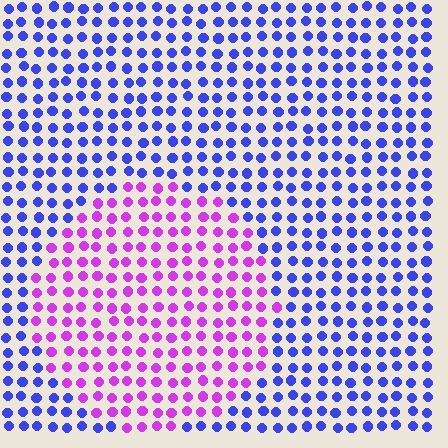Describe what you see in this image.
The image is filled with small blue elements in a uniform arrangement. A circle-shaped region is visible where the elements are tinted to a slightly different hue, forming a subtle color boundary.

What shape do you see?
I see a circle.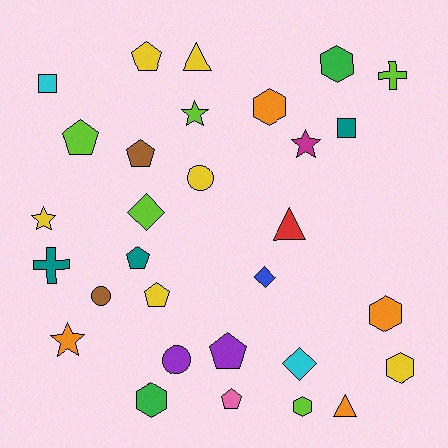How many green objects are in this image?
There are 2 green objects.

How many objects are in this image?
There are 30 objects.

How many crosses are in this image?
There are 2 crosses.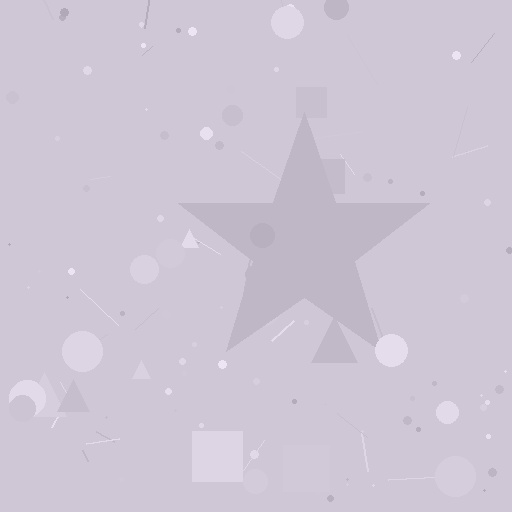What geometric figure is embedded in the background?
A star is embedded in the background.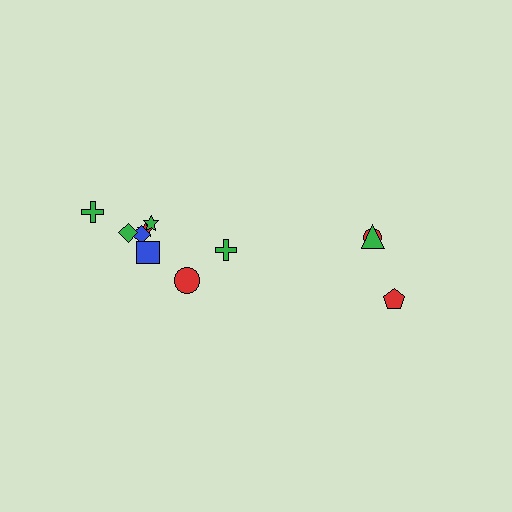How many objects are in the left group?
There are 8 objects.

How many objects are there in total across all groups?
There are 11 objects.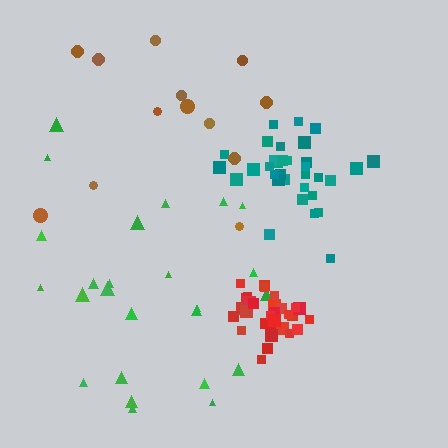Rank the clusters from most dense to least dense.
red, teal, green, brown.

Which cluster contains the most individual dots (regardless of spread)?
Teal (33).